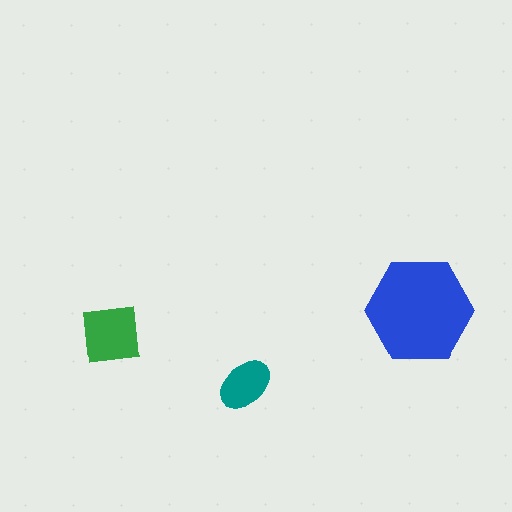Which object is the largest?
The blue hexagon.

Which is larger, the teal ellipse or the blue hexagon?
The blue hexagon.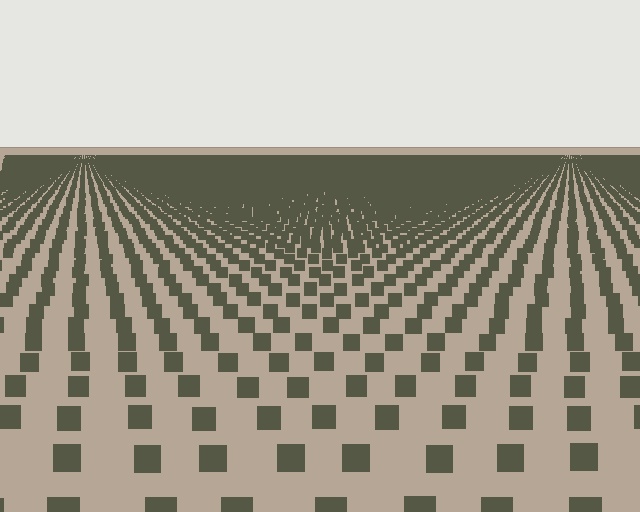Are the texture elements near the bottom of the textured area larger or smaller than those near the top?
Larger. Near the bottom, elements are closer to the viewer and appear at a bigger on-screen size.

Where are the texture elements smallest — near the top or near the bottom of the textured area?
Near the top.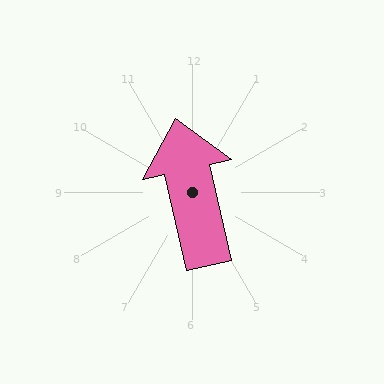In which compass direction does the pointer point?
North.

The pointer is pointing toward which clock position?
Roughly 12 o'clock.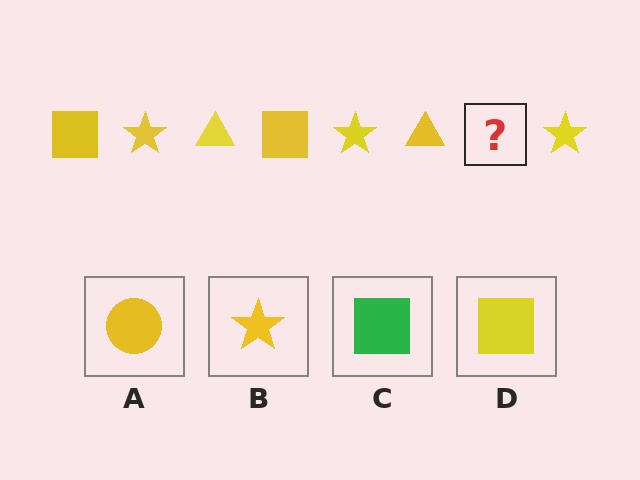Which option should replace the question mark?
Option D.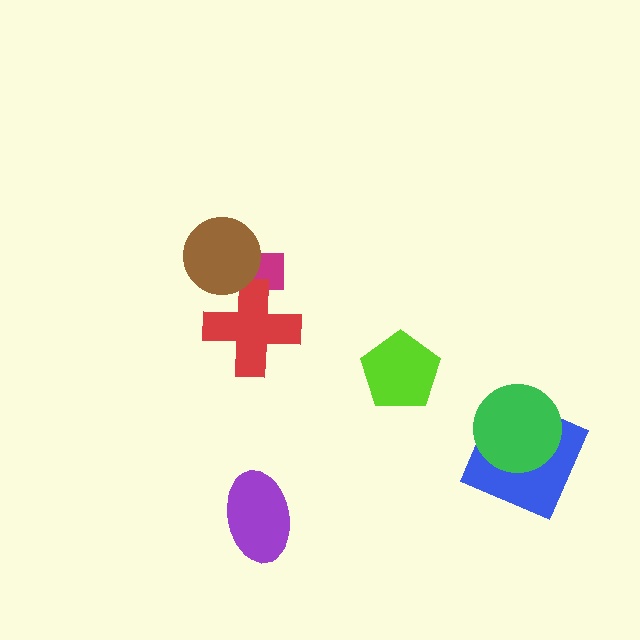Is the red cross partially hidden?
Yes, it is partially covered by another shape.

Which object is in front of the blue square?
The green circle is in front of the blue square.